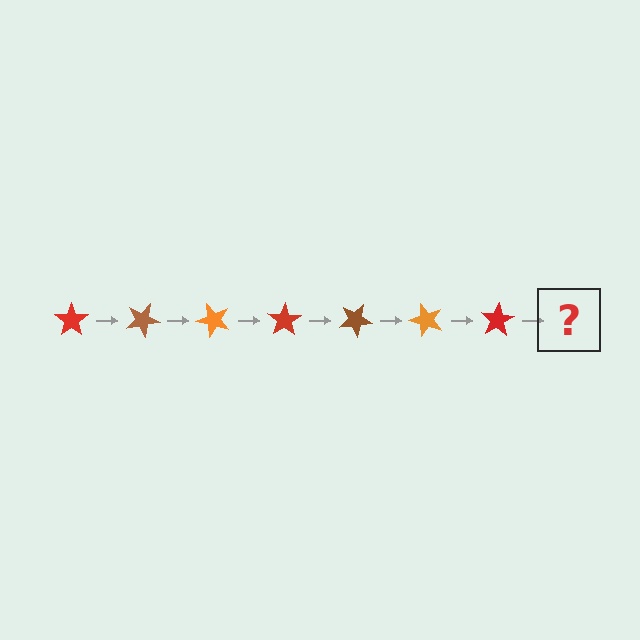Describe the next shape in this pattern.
It should be a brown star, rotated 175 degrees from the start.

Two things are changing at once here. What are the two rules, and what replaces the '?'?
The two rules are that it rotates 25 degrees each step and the color cycles through red, brown, and orange. The '?' should be a brown star, rotated 175 degrees from the start.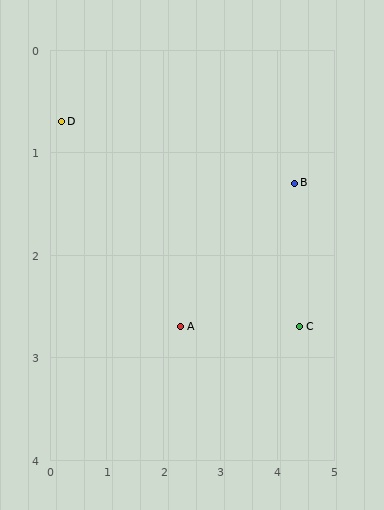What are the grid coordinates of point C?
Point C is at approximately (4.4, 2.7).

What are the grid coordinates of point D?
Point D is at approximately (0.2, 0.7).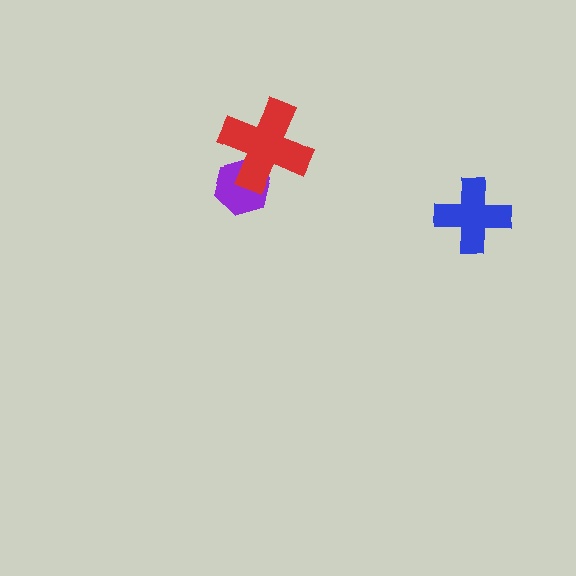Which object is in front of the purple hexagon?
The red cross is in front of the purple hexagon.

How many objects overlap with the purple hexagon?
1 object overlaps with the purple hexagon.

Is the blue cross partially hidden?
No, no other shape covers it.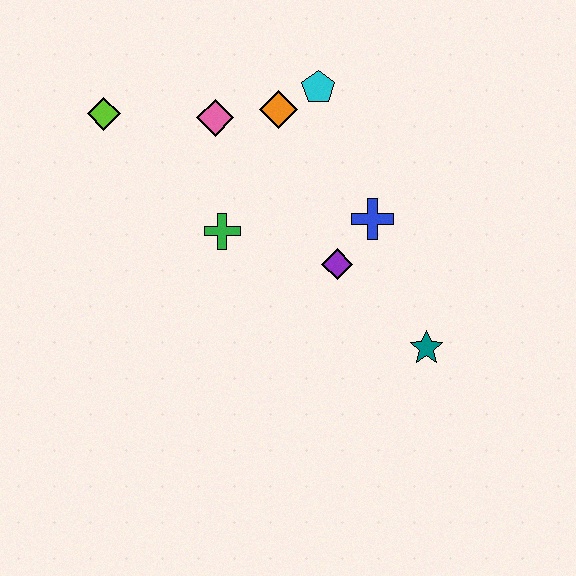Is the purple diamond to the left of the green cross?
No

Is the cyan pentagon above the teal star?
Yes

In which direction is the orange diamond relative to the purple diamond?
The orange diamond is above the purple diamond.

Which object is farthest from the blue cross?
The lime diamond is farthest from the blue cross.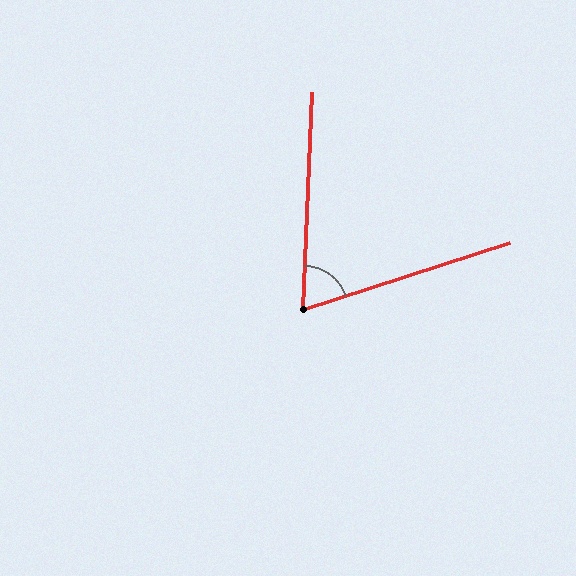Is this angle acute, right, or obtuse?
It is acute.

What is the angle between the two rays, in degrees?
Approximately 70 degrees.